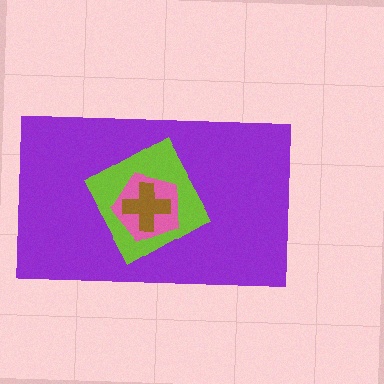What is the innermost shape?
The brown cross.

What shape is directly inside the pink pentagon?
The brown cross.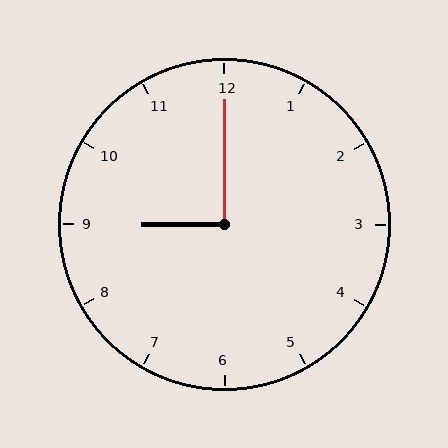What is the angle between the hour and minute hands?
Approximately 90 degrees.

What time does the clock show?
9:00.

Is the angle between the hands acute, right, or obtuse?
It is right.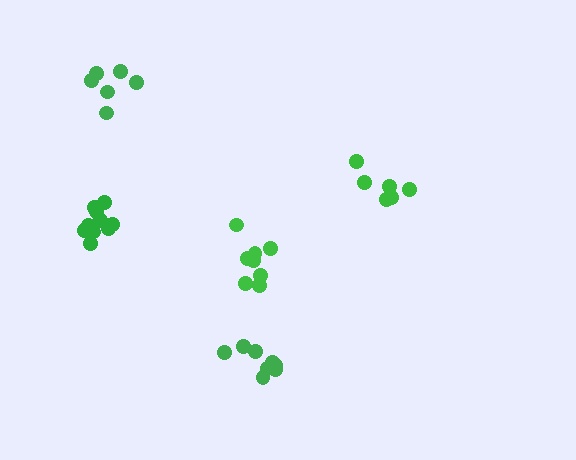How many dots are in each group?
Group 1: 8 dots, Group 2: 6 dots, Group 3: 11 dots, Group 4: 8 dots, Group 5: 6 dots (39 total).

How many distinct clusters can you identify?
There are 5 distinct clusters.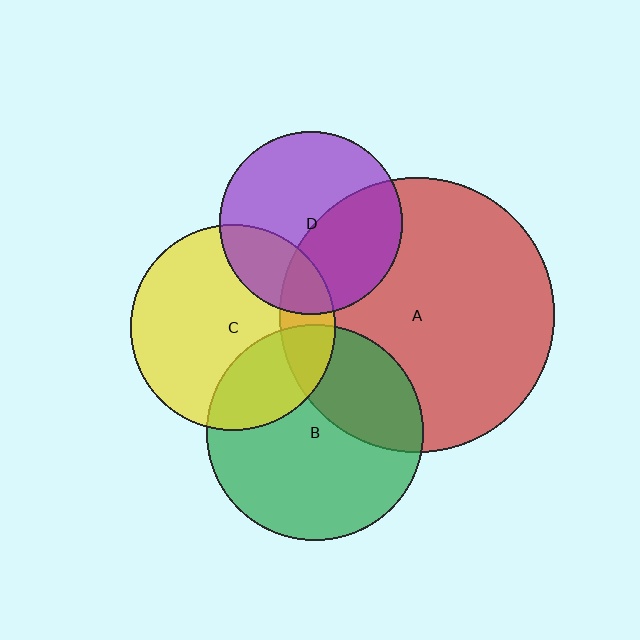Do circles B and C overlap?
Yes.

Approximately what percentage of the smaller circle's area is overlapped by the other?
Approximately 25%.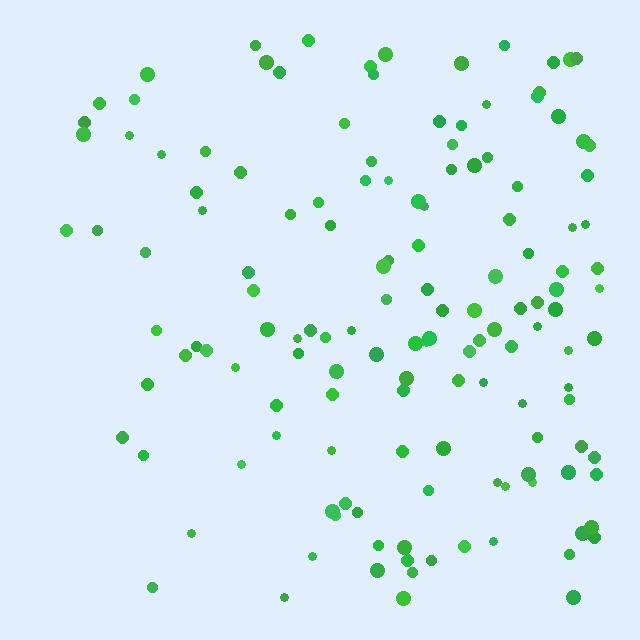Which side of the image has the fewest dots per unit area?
The left.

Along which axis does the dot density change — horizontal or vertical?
Horizontal.